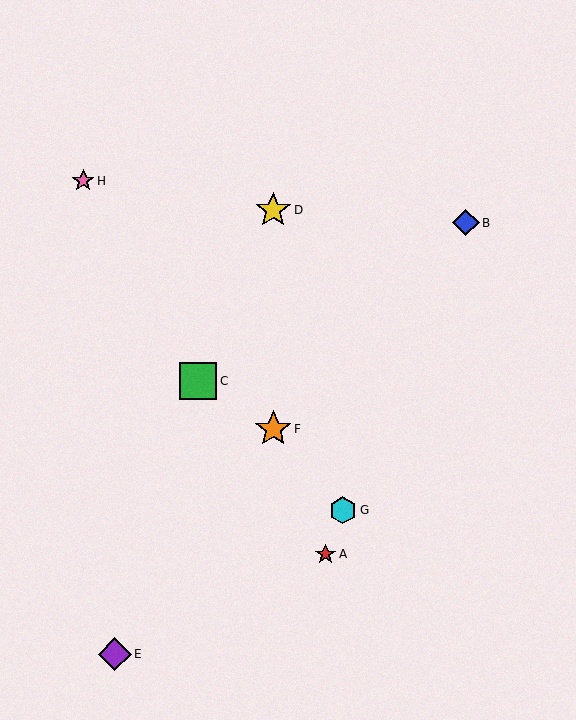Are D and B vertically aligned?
No, D is at x≈273 and B is at x≈466.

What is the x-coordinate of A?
Object A is at x≈326.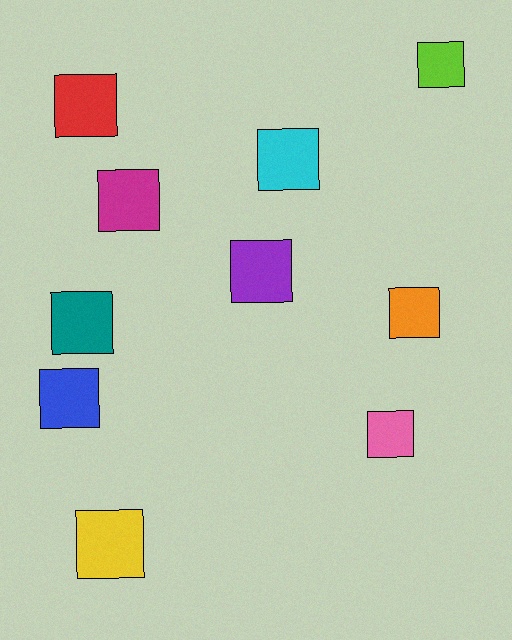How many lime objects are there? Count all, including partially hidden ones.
There is 1 lime object.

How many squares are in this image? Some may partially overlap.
There are 10 squares.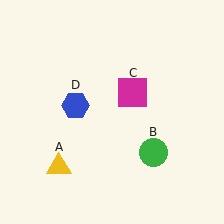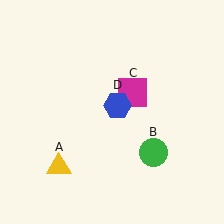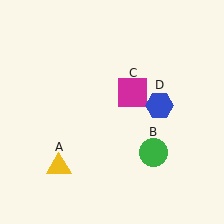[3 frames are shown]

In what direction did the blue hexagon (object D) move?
The blue hexagon (object D) moved right.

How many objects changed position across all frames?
1 object changed position: blue hexagon (object D).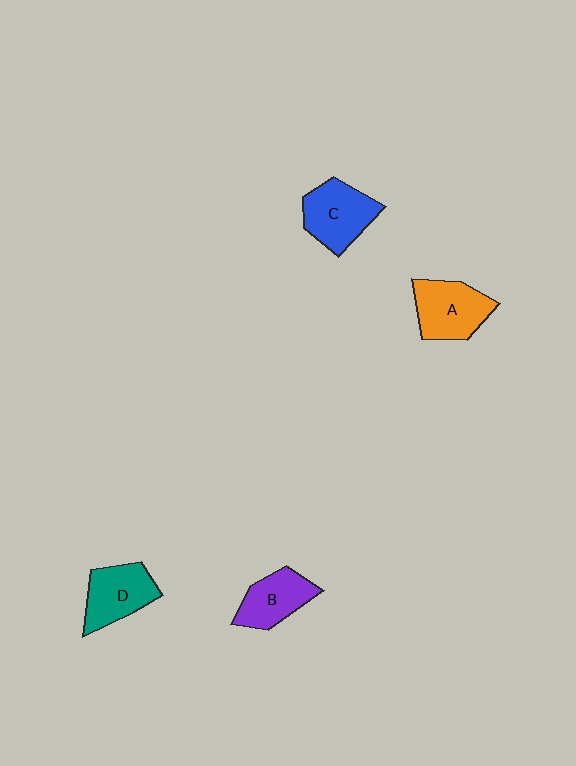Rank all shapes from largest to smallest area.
From largest to smallest: A (orange), C (blue), D (teal), B (purple).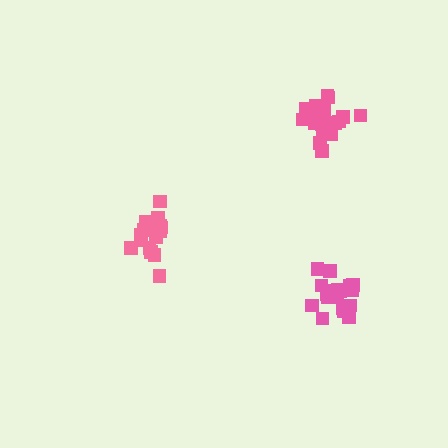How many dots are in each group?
Group 1: 21 dots, Group 2: 17 dots, Group 3: 19 dots (57 total).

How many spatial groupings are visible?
There are 3 spatial groupings.